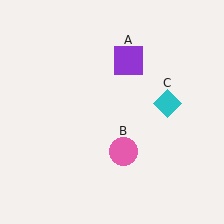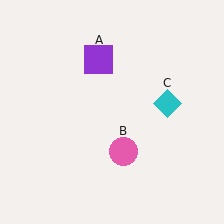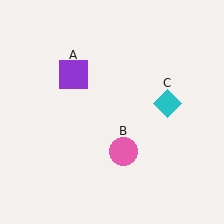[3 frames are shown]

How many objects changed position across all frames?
1 object changed position: purple square (object A).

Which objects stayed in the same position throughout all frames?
Pink circle (object B) and cyan diamond (object C) remained stationary.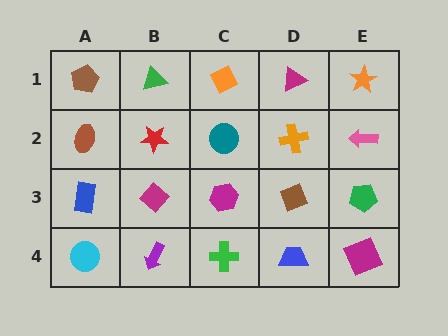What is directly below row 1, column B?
A red star.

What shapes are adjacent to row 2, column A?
A brown pentagon (row 1, column A), a blue rectangle (row 3, column A), a red star (row 2, column B).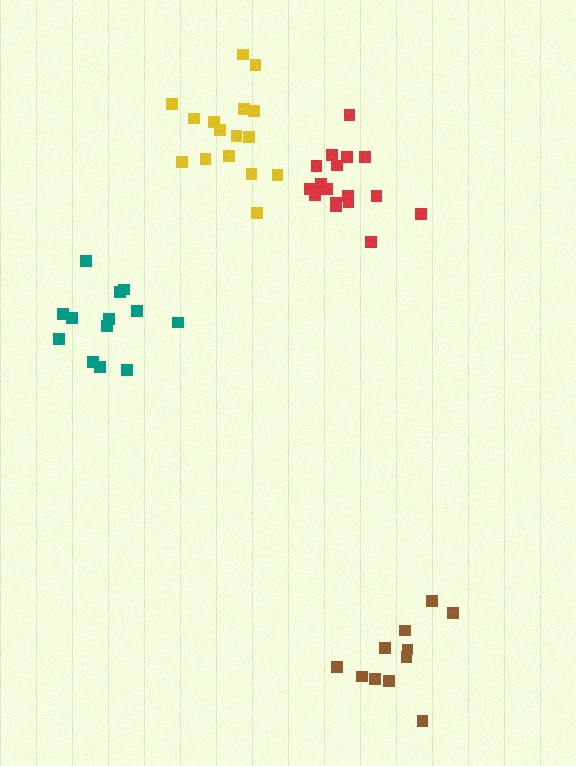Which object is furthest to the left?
The teal cluster is leftmost.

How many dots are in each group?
Group 1: 11 dots, Group 2: 17 dots, Group 3: 13 dots, Group 4: 16 dots (57 total).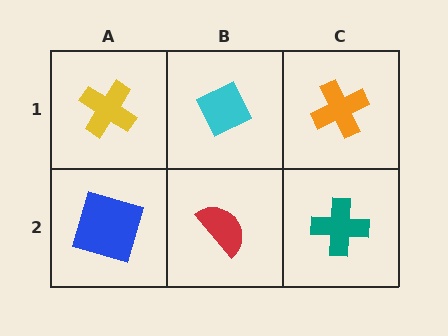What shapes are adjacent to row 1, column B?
A red semicircle (row 2, column B), a yellow cross (row 1, column A), an orange cross (row 1, column C).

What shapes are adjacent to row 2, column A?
A yellow cross (row 1, column A), a red semicircle (row 2, column B).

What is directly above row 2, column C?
An orange cross.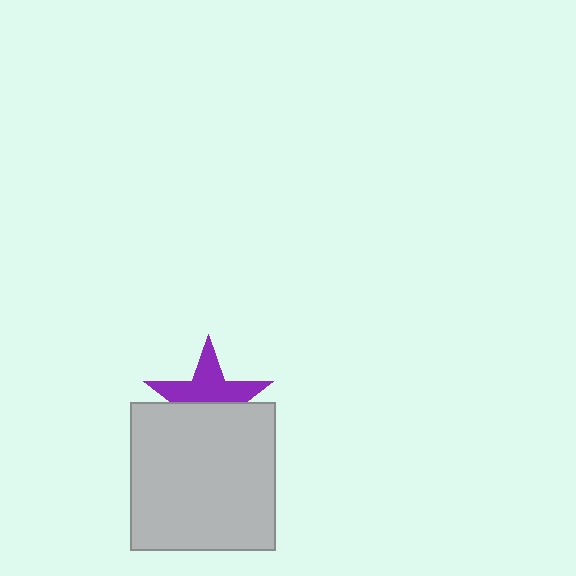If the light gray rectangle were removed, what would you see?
You would see the complete purple star.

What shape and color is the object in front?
The object in front is a light gray rectangle.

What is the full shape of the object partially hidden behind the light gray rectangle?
The partially hidden object is a purple star.